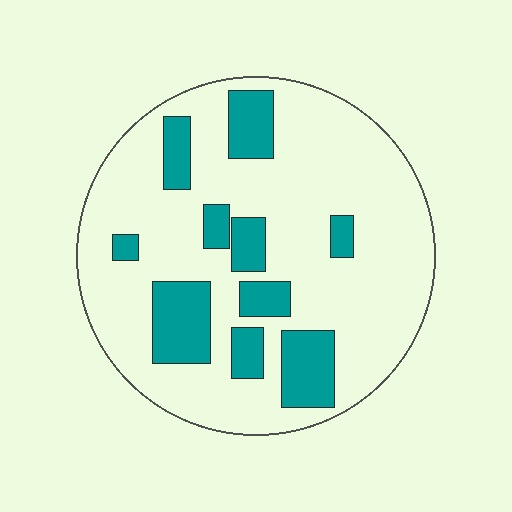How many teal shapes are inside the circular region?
10.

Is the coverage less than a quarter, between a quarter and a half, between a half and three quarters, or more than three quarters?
Less than a quarter.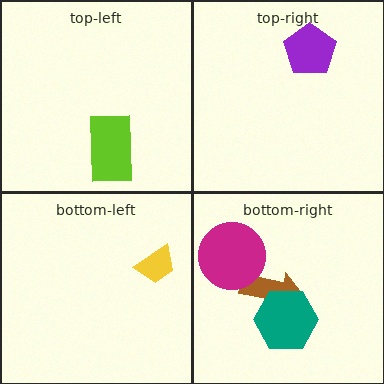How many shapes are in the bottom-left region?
1.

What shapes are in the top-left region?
The lime rectangle.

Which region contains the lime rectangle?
The top-left region.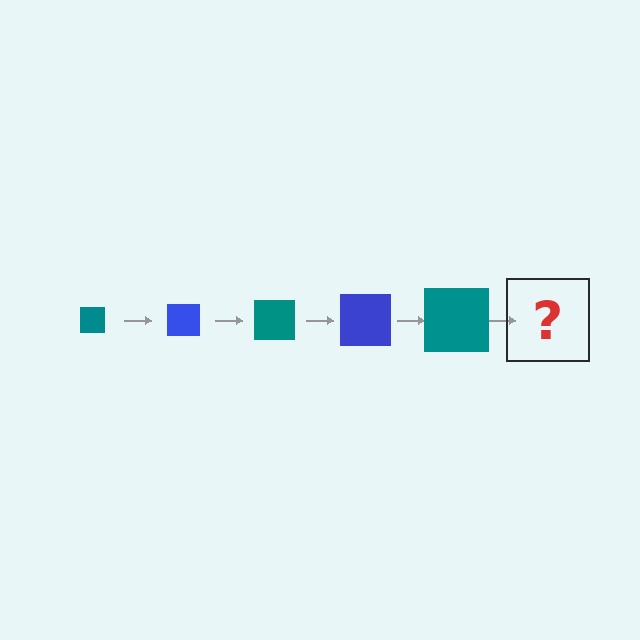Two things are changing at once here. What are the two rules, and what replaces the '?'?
The two rules are that the square grows larger each step and the color cycles through teal and blue. The '?' should be a blue square, larger than the previous one.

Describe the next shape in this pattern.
It should be a blue square, larger than the previous one.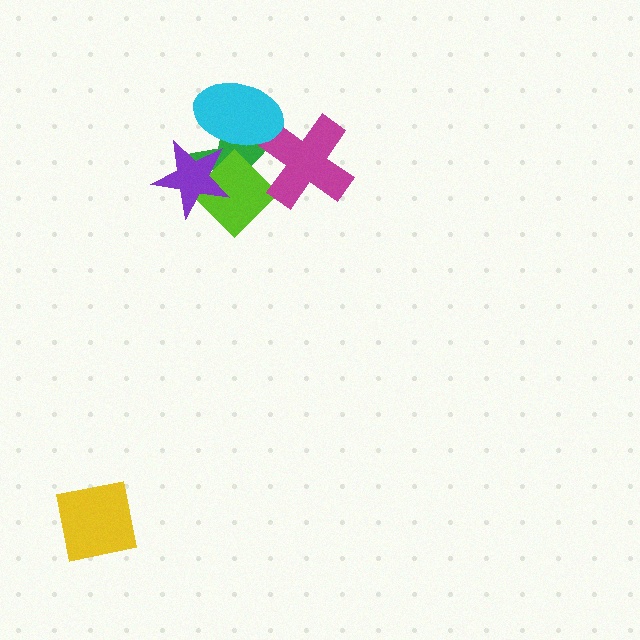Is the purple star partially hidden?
No, no other shape covers it.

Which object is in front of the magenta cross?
The cyan ellipse is in front of the magenta cross.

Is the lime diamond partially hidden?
Yes, it is partially covered by another shape.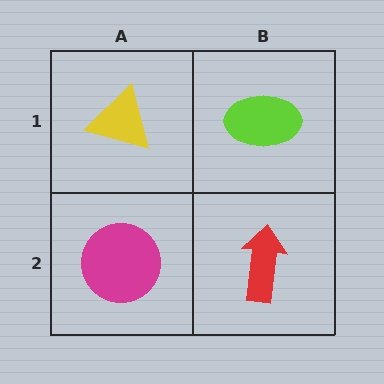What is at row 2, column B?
A red arrow.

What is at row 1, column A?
A yellow triangle.